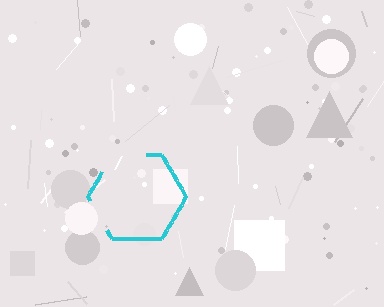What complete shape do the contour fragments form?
The contour fragments form a hexagon.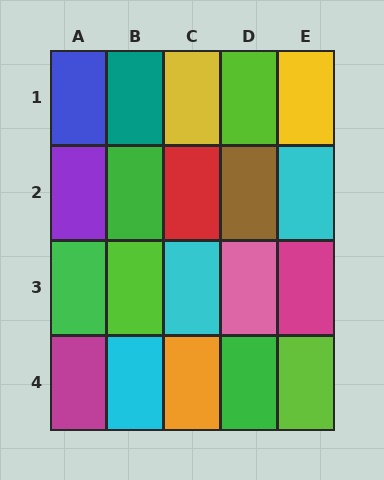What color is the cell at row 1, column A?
Blue.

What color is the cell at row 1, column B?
Teal.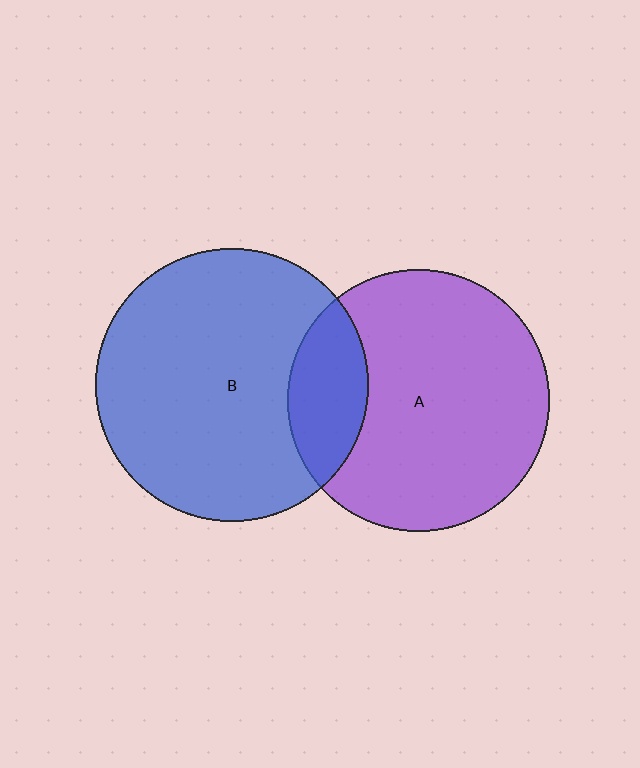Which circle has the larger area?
Circle B (blue).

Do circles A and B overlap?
Yes.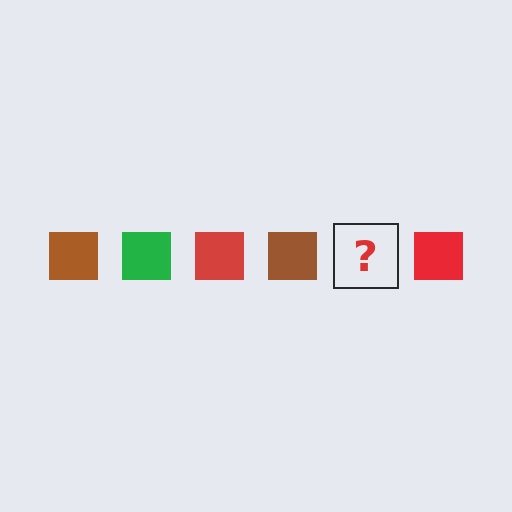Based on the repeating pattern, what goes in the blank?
The blank should be a green square.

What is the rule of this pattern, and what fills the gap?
The rule is that the pattern cycles through brown, green, red squares. The gap should be filled with a green square.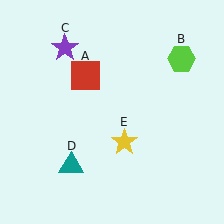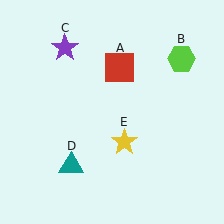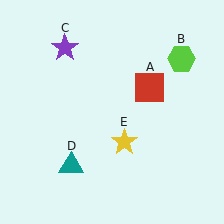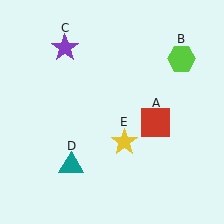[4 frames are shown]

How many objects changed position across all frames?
1 object changed position: red square (object A).